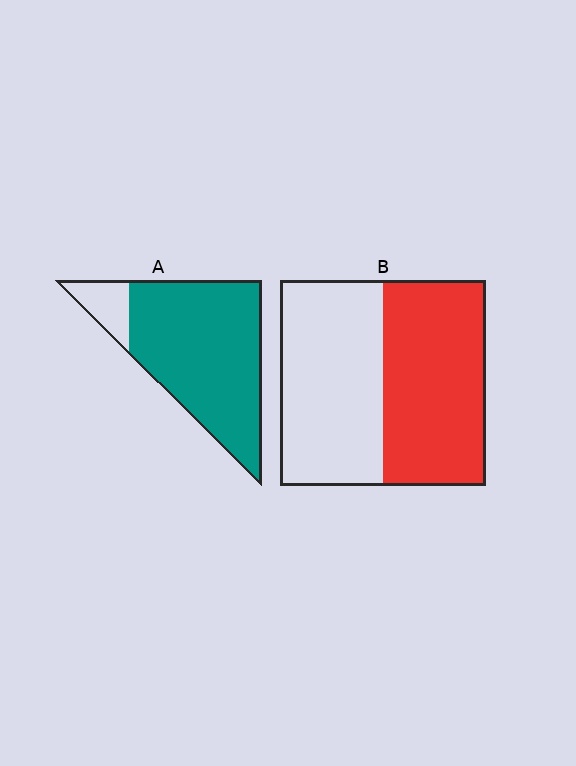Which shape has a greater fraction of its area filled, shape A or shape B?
Shape A.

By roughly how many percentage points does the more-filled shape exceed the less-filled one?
By roughly 35 percentage points (A over B).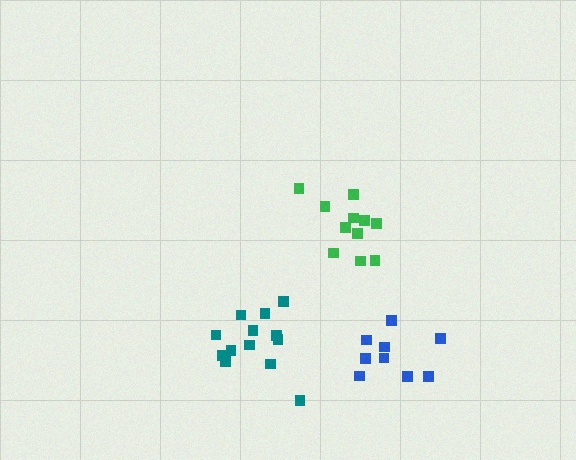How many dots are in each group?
Group 1: 11 dots, Group 2: 9 dots, Group 3: 13 dots (33 total).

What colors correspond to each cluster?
The clusters are colored: green, blue, teal.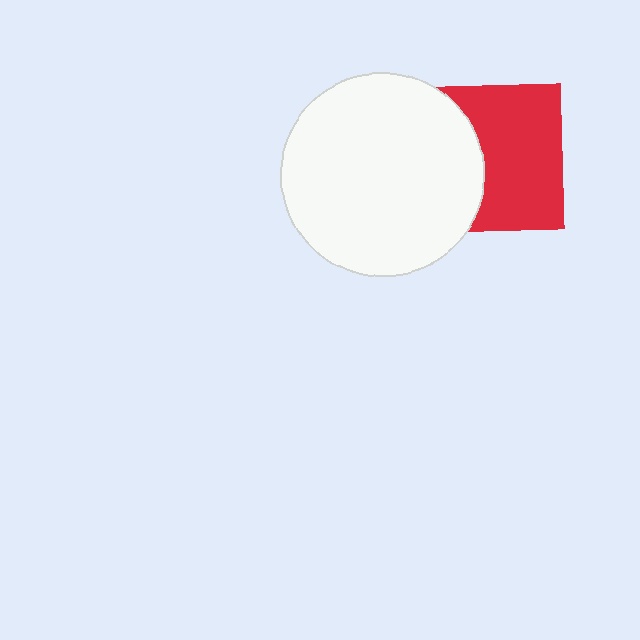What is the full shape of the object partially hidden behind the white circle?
The partially hidden object is a red square.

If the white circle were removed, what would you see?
You would see the complete red square.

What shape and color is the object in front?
The object in front is a white circle.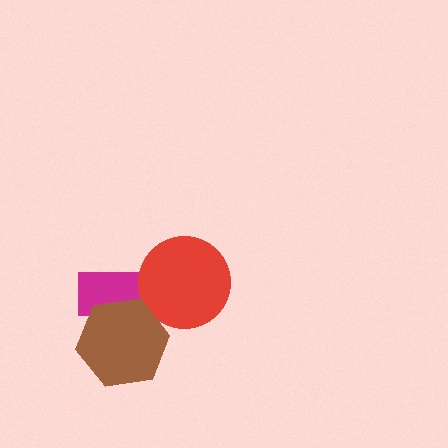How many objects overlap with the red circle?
1 object overlaps with the red circle.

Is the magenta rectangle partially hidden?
Yes, it is partially covered by another shape.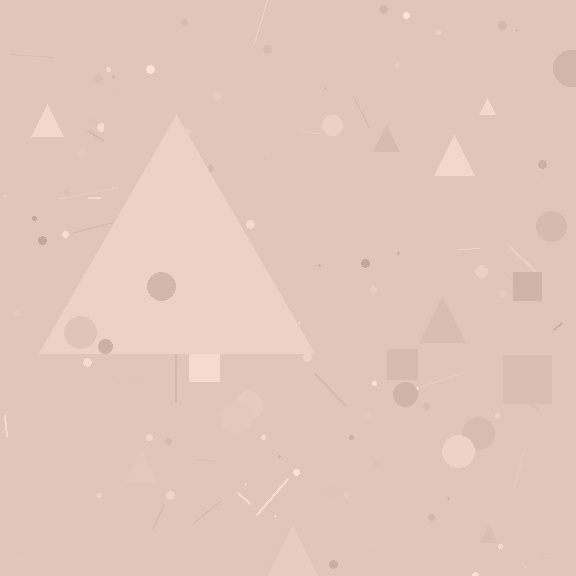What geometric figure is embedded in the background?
A triangle is embedded in the background.